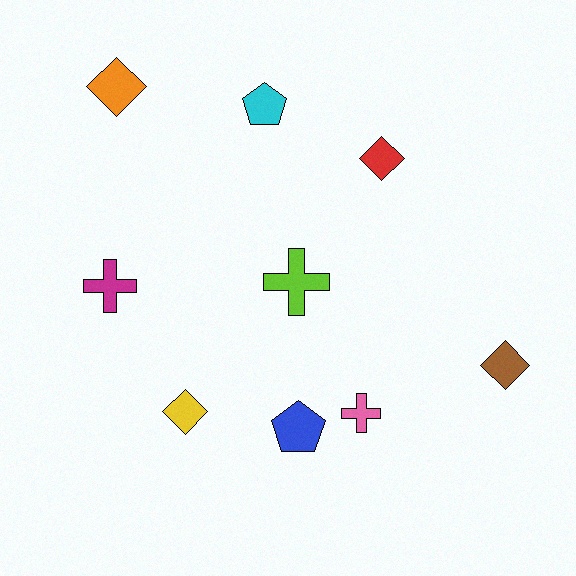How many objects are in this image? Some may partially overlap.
There are 9 objects.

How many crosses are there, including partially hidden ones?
There are 3 crosses.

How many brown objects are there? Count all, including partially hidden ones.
There is 1 brown object.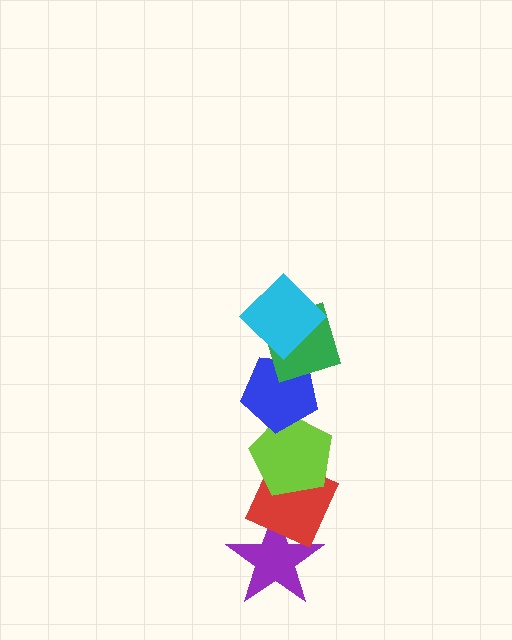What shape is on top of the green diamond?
The cyan diamond is on top of the green diamond.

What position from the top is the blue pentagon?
The blue pentagon is 3rd from the top.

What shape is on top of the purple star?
The red diamond is on top of the purple star.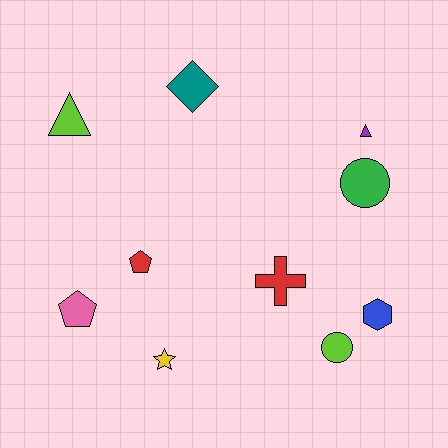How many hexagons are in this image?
There is 1 hexagon.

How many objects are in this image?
There are 10 objects.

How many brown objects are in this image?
There are no brown objects.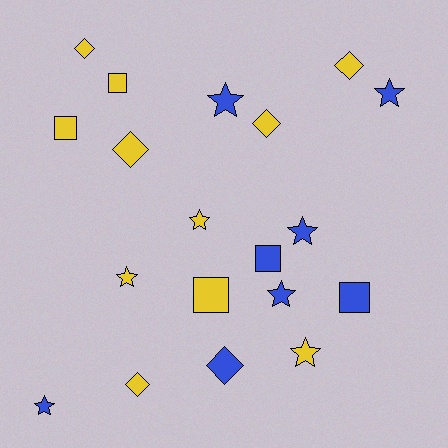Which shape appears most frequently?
Star, with 8 objects.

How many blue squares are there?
There are 2 blue squares.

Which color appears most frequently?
Yellow, with 11 objects.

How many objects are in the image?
There are 19 objects.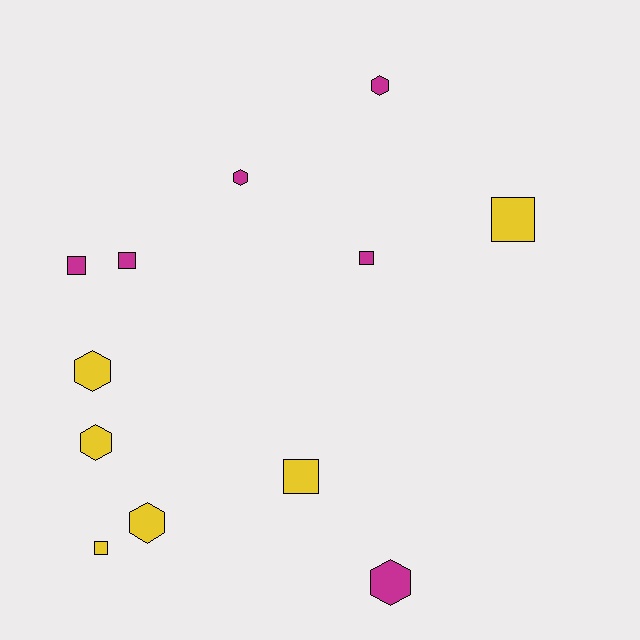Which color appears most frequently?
Yellow, with 6 objects.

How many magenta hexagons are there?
There are 3 magenta hexagons.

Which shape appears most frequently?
Hexagon, with 6 objects.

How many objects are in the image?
There are 12 objects.